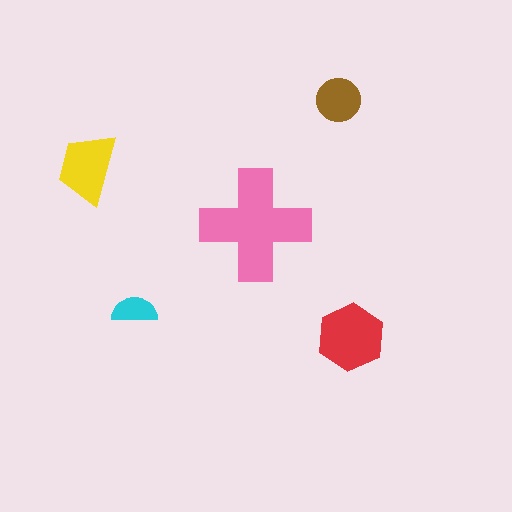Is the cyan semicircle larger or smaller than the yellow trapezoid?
Smaller.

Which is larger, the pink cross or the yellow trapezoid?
The pink cross.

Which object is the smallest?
The cyan semicircle.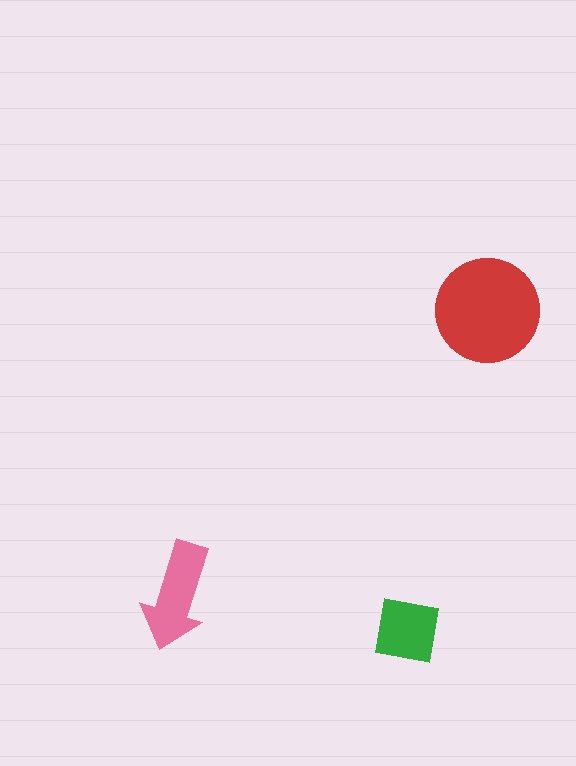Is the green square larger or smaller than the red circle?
Smaller.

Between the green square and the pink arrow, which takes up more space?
The pink arrow.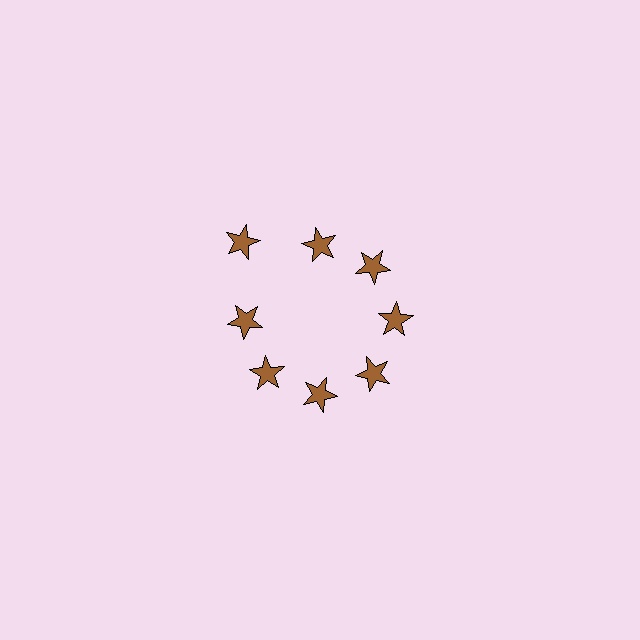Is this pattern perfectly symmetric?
No. The 8 brown stars are arranged in a ring, but one element near the 10 o'clock position is pushed outward from the center, breaking the 8-fold rotational symmetry.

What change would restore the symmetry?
The symmetry would be restored by moving it inward, back onto the ring so that all 8 stars sit at equal angles and equal distance from the center.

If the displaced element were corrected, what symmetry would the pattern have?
It would have 8-fold rotational symmetry — the pattern would map onto itself every 45 degrees.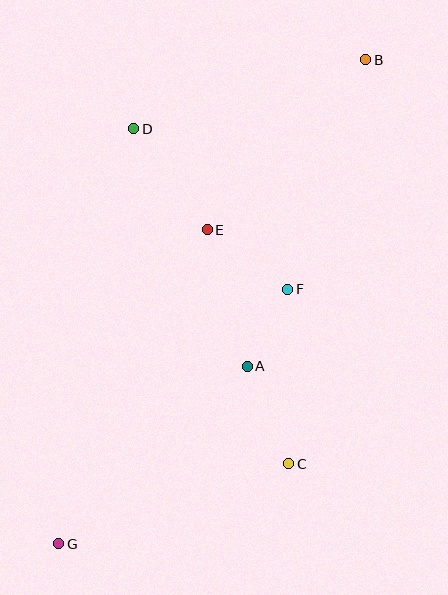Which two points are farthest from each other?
Points B and G are farthest from each other.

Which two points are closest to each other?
Points A and F are closest to each other.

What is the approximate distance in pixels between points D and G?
The distance between D and G is approximately 422 pixels.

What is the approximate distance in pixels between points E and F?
The distance between E and F is approximately 100 pixels.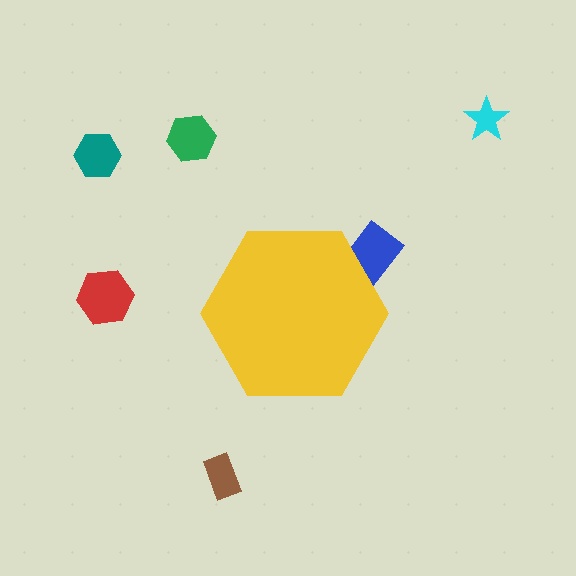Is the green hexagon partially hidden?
No, the green hexagon is fully visible.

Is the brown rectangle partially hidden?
No, the brown rectangle is fully visible.